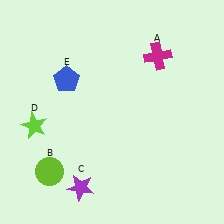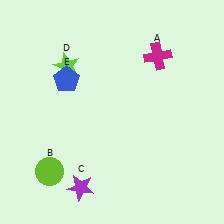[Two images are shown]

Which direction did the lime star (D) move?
The lime star (D) moved up.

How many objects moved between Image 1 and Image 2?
1 object moved between the two images.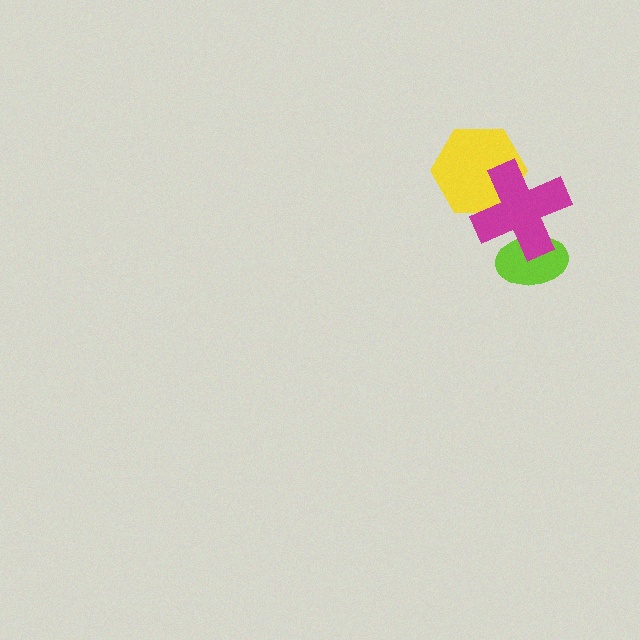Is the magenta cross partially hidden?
No, no other shape covers it.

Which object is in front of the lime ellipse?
The magenta cross is in front of the lime ellipse.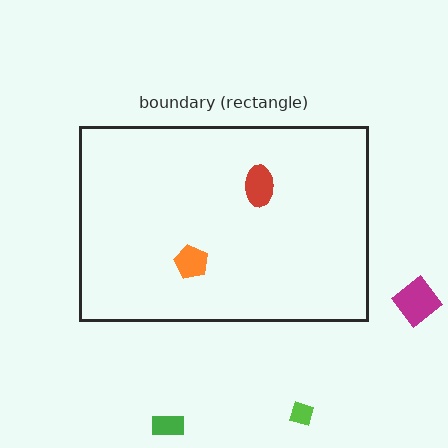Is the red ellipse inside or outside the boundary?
Inside.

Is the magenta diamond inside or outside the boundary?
Outside.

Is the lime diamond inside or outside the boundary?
Outside.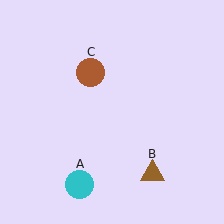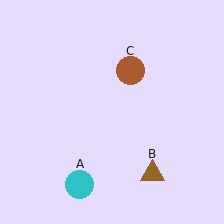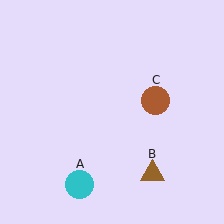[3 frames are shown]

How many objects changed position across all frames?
1 object changed position: brown circle (object C).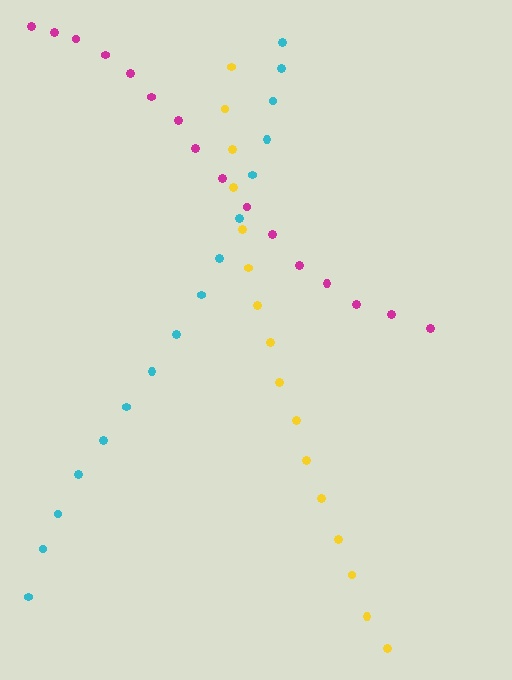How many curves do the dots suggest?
There are 3 distinct paths.